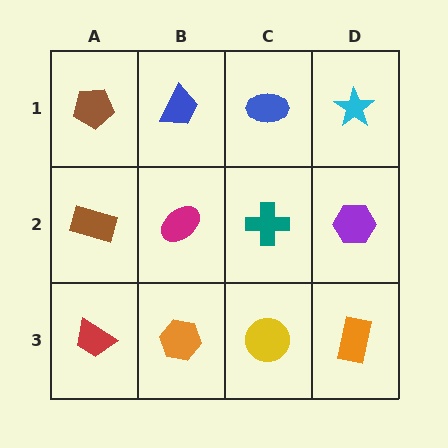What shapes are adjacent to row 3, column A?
A brown rectangle (row 2, column A), an orange hexagon (row 3, column B).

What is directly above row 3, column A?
A brown rectangle.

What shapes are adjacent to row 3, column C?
A teal cross (row 2, column C), an orange hexagon (row 3, column B), an orange rectangle (row 3, column D).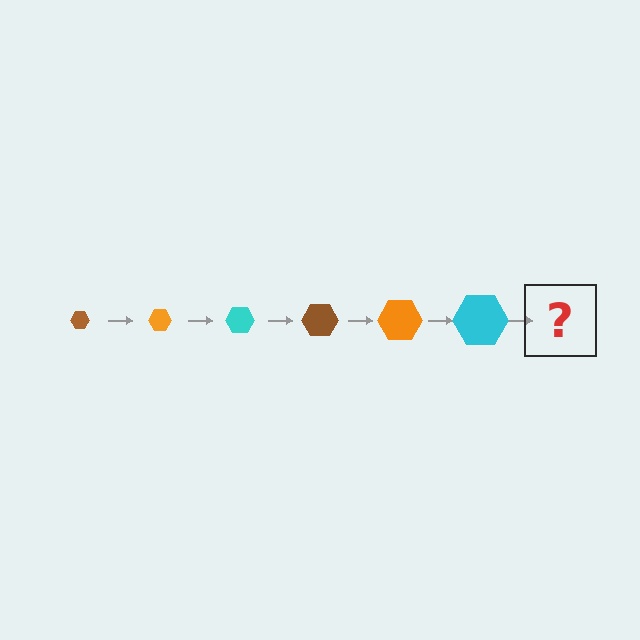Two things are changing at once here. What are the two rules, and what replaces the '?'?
The two rules are that the hexagon grows larger each step and the color cycles through brown, orange, and cyan. The '?' should be a brown hexagon, larger than the previous one.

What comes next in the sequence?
The next element should be a brown hexagon, larger than the previous one.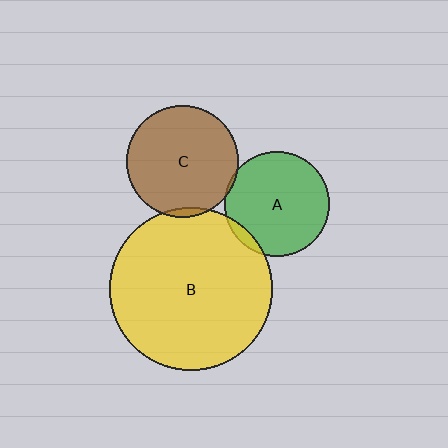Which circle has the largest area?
Circle B (yellow).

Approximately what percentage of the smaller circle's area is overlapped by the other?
Approximately 5%.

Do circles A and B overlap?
Yes.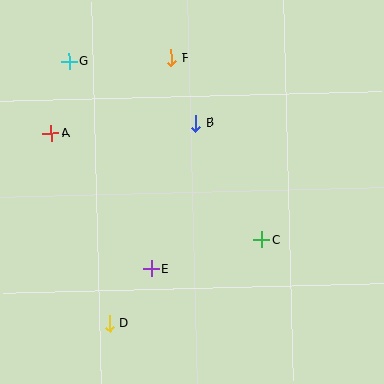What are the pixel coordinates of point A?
Point A is at (51, 133).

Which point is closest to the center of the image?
Point B at (196, 123) is closest to the center.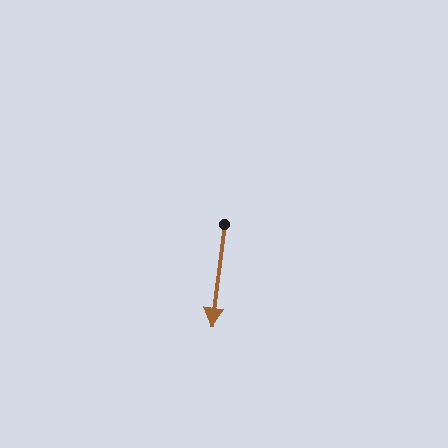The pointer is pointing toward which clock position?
Roughly 6 o'clock.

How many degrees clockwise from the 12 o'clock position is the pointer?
Approximately 187 degrees.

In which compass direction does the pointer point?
South.